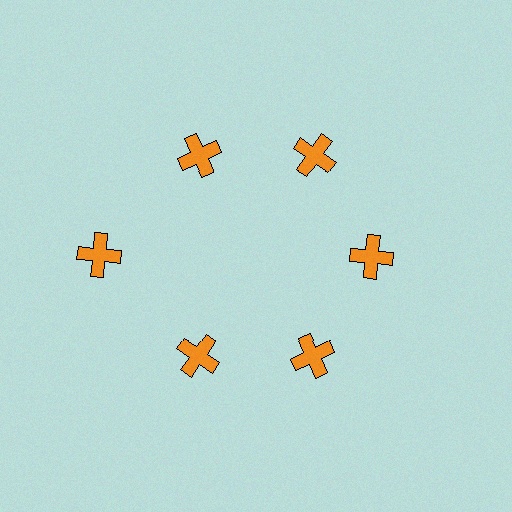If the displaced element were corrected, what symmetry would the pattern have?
It would have 6-fold rotational symmetry — the pattern would map onto itself every 60 degrees.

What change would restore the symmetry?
The symmetry would be restored by moving it inward, back onto the ring so that all 6 crosses sit at equal angles and equal distance from the center.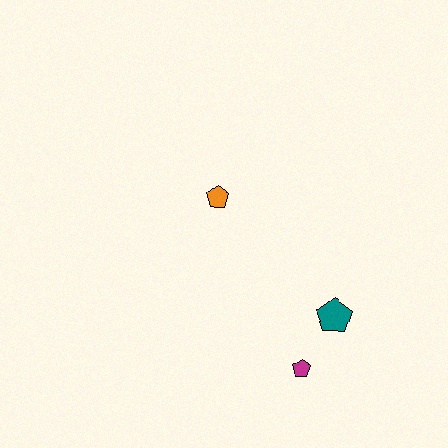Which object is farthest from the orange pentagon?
The magenta pentagon is farthest from the orange pentagon.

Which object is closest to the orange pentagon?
The teal pentagon is closest to the orange pentagon.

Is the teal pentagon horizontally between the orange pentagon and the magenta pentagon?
No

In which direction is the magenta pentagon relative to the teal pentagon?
The magenta pentagon is below the teal pentagon.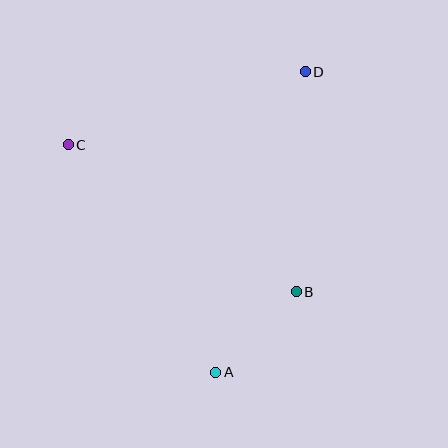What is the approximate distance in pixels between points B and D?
The distance between B and D is approximately 220 pixels.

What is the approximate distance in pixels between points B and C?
The distance between B and C is approximately 271 pixels.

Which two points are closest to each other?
Points A and B are closest to each other.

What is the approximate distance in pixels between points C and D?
The distance between C and D is approximately 248 pixels.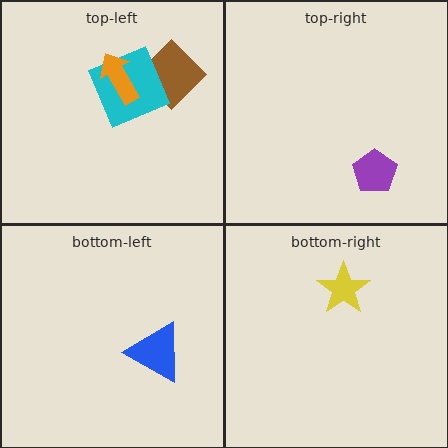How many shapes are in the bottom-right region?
1.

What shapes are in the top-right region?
The purple pentagon.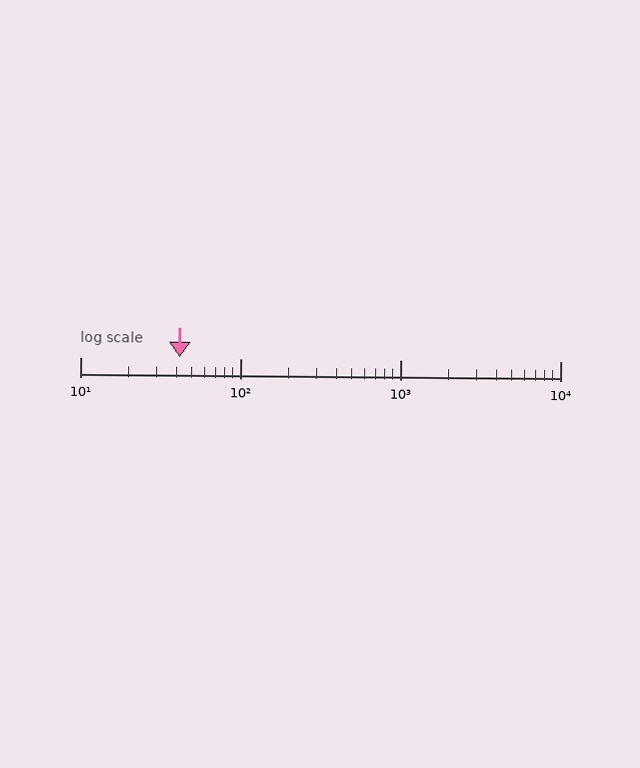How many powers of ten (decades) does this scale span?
The scale spans 3 decades, from 10 to 10000.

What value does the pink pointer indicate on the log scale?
The pointer indicates approximately 42.